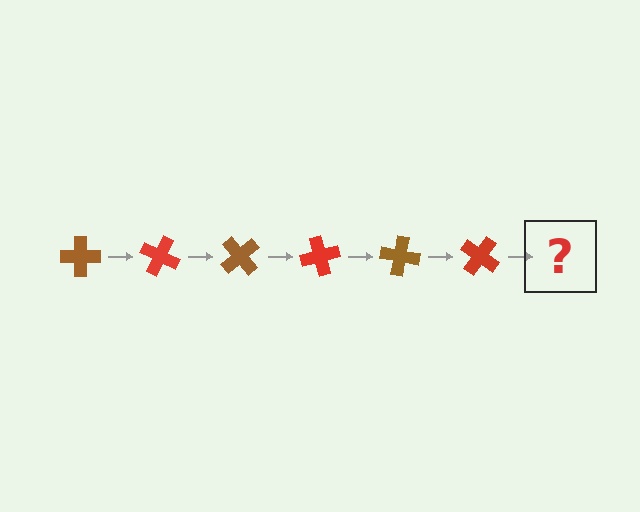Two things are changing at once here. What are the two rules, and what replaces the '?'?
The two rules are that it rotates 25 degrees each step and the color cycles through brown and red. The '?' should be a brown cross, rotated 150 degrees from the start.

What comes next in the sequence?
The next element should be a brown cross, rotated 150 degrees from the start.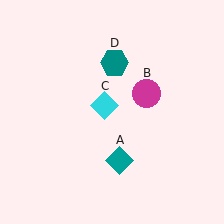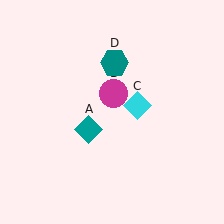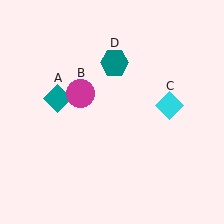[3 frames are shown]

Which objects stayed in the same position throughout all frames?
Teal hexagon (object D) remained stationary.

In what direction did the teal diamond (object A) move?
The teal diamond (object A) moved up and to the left.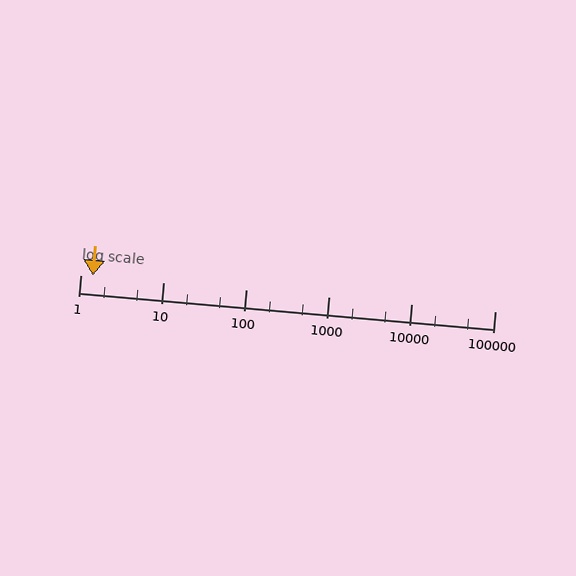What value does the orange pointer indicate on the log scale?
The pointer indicates approximately 1.4.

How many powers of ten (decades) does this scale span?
The scale spans 5 decades, from 1 to 100000.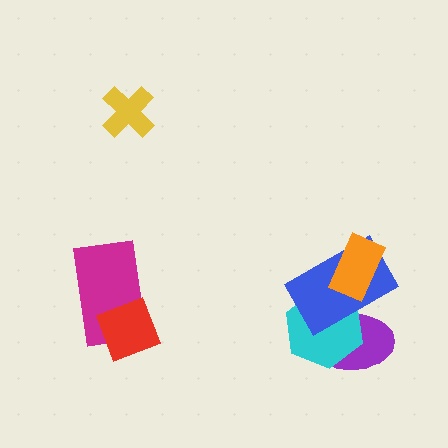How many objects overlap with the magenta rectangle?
1 object overlaps with the magenta rectangle.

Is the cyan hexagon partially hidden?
Yes, it is partially covered by another shape.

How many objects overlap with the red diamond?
1 object overlaps with the red diamond.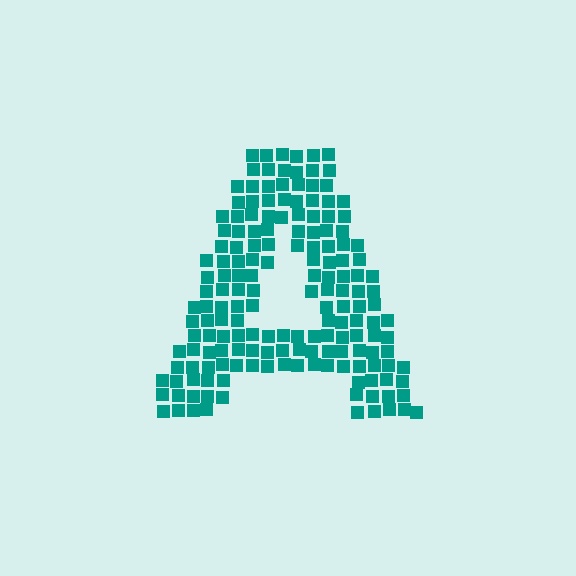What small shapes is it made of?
It is made of small squares.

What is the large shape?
The large shape is the letter A.